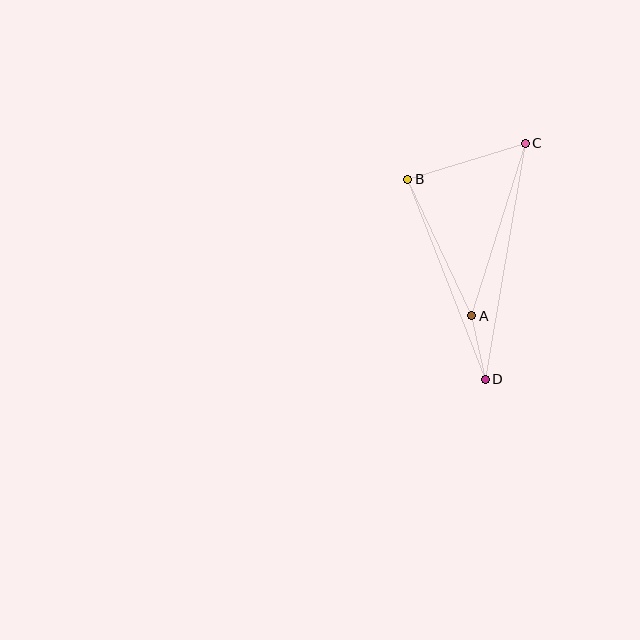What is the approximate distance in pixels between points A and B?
The distance between A and B is approximately 151 pixels.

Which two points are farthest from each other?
Points C and D are farthest from each other.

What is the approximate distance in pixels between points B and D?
The distance between B and D is approximately 215 pixels.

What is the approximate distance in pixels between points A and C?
The distance between A and C is approximately 181 pixels.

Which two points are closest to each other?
Points A and D are closest to each other.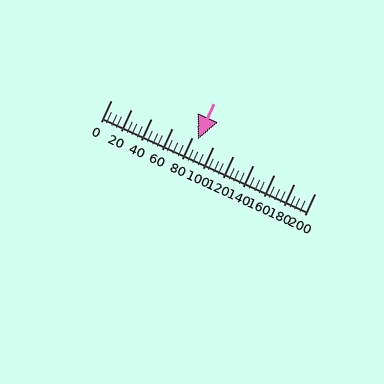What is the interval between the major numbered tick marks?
The major tick marks are spaced 20 units apart.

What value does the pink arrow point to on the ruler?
The pink arrow points to approximately 85.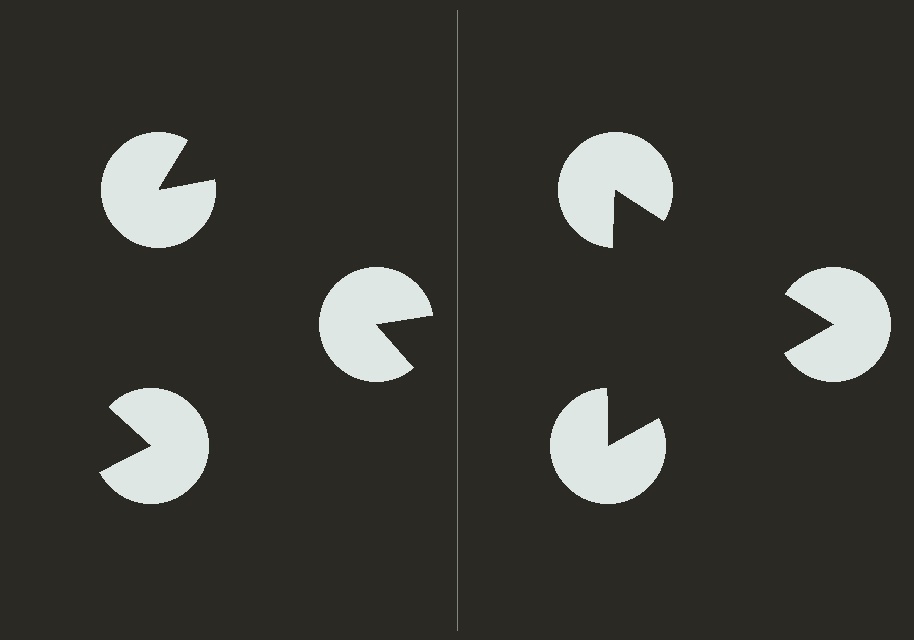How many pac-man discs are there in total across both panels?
6 — 3 on each side.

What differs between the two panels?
The pac-man discs are positioned identically on both sides; only the wedge orientations differ. On the right they align to a triangle; on the left they are misaligned.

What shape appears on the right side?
An illusory triangle.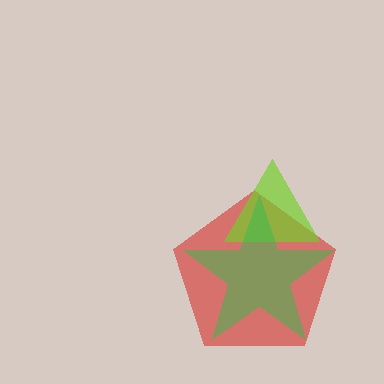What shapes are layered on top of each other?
The layered shapes are: a red pentagon, a lime triangle, a green star.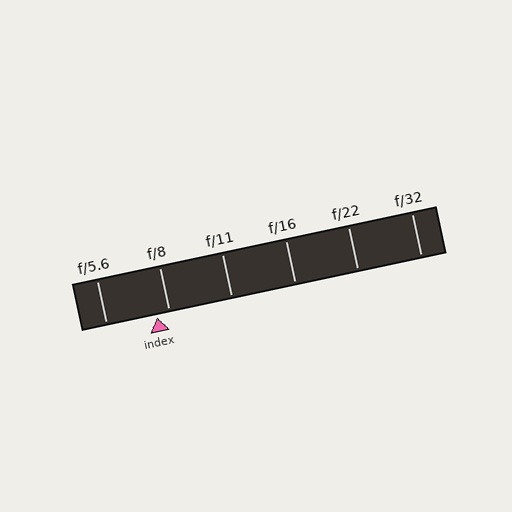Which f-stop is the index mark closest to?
The index mark is closest to f/8.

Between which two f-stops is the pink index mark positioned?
The index mark is between f/5.6 and f/8.